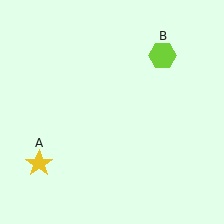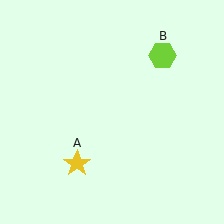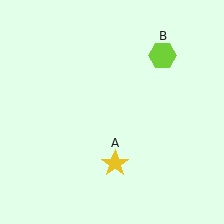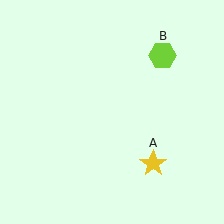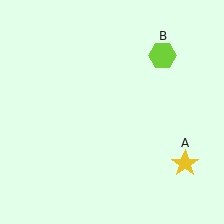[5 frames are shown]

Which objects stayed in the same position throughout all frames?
Lime hexagon (object B) remained stationary.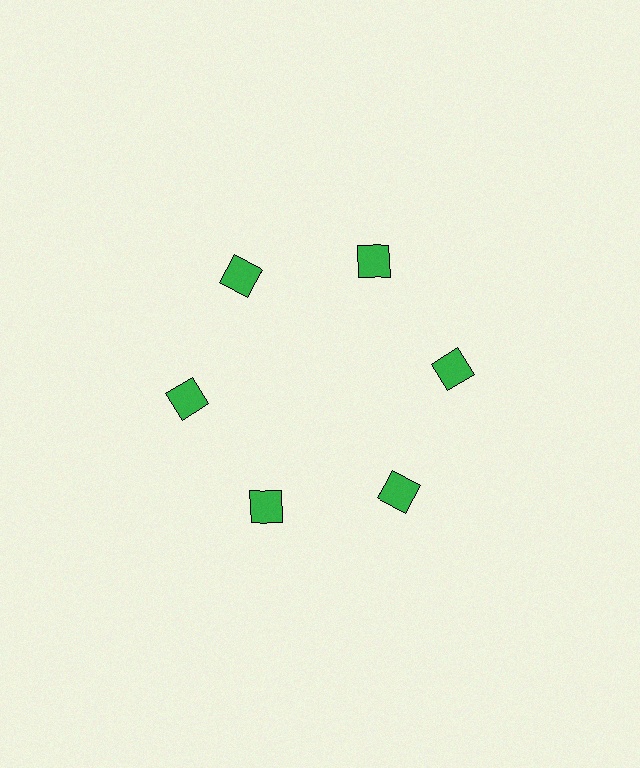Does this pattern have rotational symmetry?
Yes, this pattern has 6-fold rotational symmetry. It looks the same after rotating 60 degrees around the center.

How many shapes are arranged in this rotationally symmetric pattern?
There are 6 shapes, arranged in 6 groups of 1.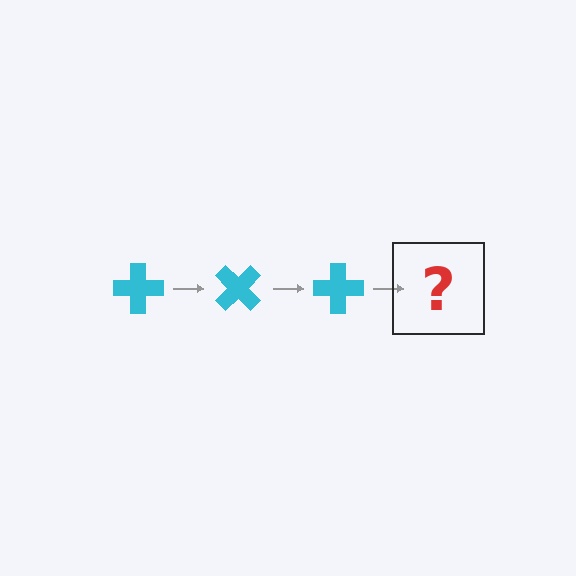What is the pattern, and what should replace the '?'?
The pattern is that the cross rotates 45 degrees each step. The '?' should be a cyan cross rotated 135 degrees.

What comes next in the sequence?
The next element should be a cyan cross rotated 135 degrees.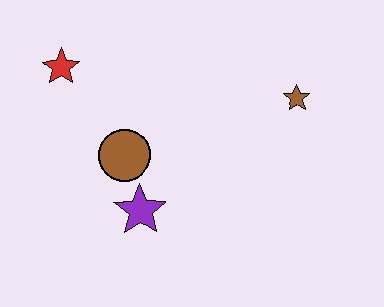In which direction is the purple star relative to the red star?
The purple star is below the red star.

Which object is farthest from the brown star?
The red star is farthest from the brown star.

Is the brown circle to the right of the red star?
Yes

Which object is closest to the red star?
The brown circle is closest to the red star.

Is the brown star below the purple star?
No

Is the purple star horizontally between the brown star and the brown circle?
Yes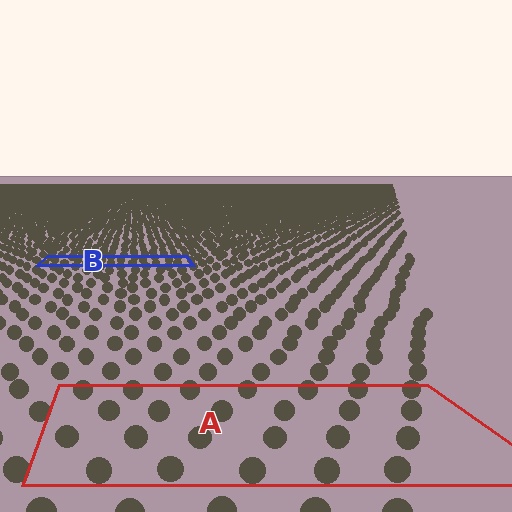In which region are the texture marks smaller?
The texture marks are smaller in region B, because it is farther away.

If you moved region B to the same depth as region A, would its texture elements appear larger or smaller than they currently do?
They would appear larger. At a closer depth, the same texture elements are projected at a bigger on-screen size.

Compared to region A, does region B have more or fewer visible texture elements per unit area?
Region B has more texture elements per unit area — they are packed more densely because it is farther away.